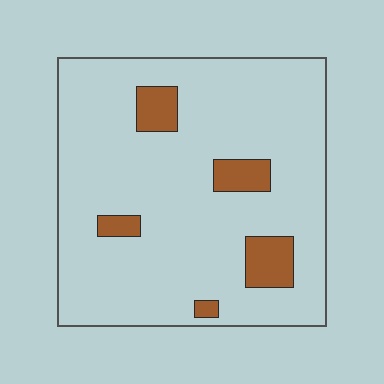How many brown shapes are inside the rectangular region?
5.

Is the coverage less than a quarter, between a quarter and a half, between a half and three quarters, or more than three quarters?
Less than a quarter.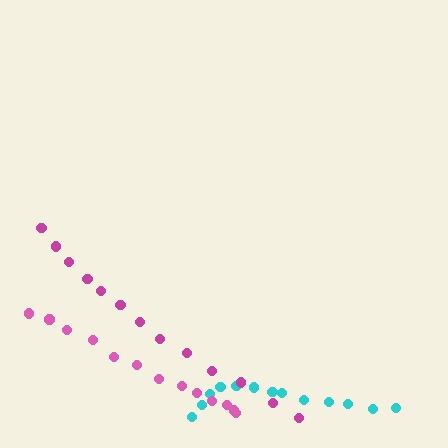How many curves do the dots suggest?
There are 3 distinct paths.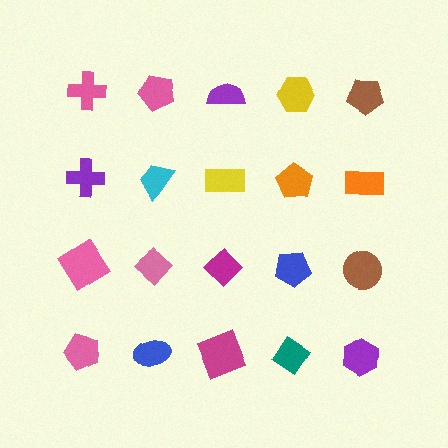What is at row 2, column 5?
An orange rectangle.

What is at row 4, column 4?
A teal diamond.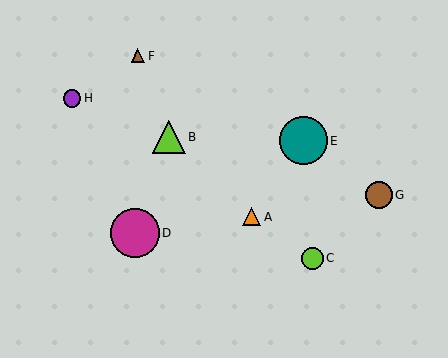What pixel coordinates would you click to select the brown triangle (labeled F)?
Click at (138, 56) to select the brown triangle F.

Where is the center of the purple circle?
The center of the purple circle is at (72, 98).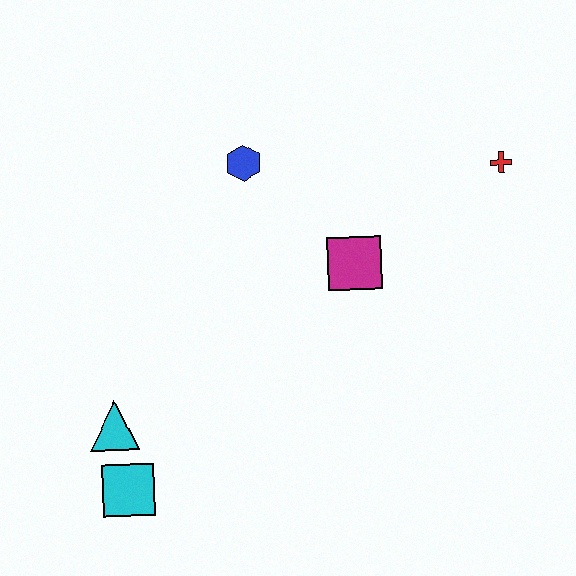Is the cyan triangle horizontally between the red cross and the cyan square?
No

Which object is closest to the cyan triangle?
The cyan square is closest to the cyan triangle.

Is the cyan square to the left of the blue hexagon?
Yes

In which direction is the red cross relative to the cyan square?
The red cross is to the right of the cyan square.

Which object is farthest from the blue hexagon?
The cyan square is farthest from the blue hexagon.